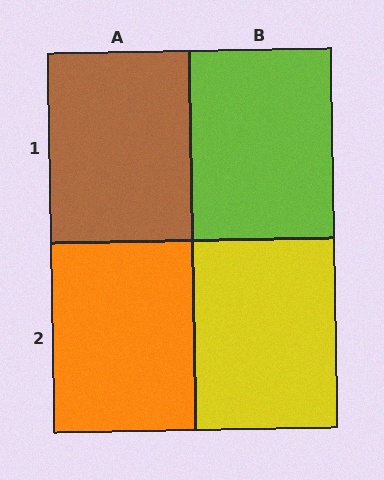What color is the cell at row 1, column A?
Brown.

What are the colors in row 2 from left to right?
Orange, yellow.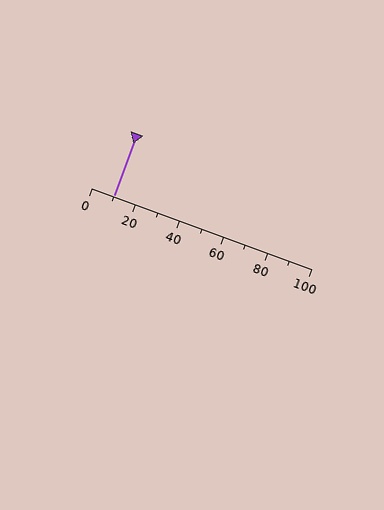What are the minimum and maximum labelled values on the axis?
The axis runs from 0 to 100.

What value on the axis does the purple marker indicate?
The marker indicates approximately 10.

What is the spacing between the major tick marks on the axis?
The major ticks are spaced 20 apart.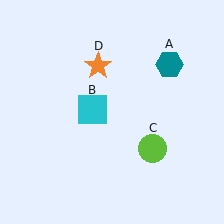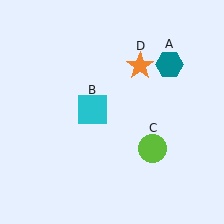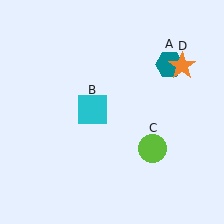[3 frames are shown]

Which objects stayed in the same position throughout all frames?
Teal hexagon (object A) and cyan square (object B) and lime circle (object C) remained stationary.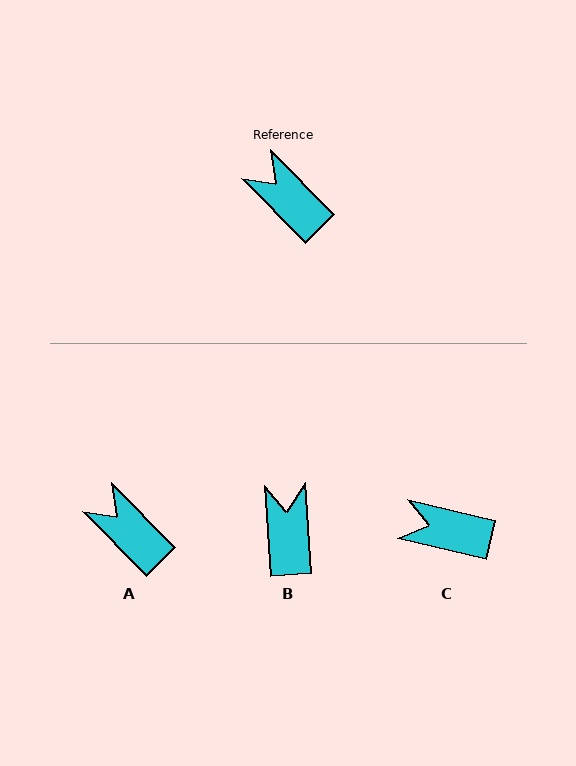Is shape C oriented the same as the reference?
No, it is off by about 32 degrees.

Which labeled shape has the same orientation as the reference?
A.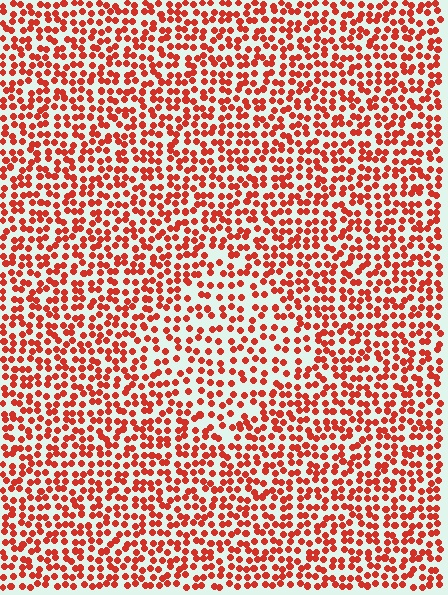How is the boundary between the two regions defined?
The boundary is defined by a change in element density (approximately 1.5x ratio). All elements are the same color, size, and shape.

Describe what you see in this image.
The image contains small red elements arranged at two different densities. A diamond-shaped region is visible where the elements are less densely packed than the surrounding area.